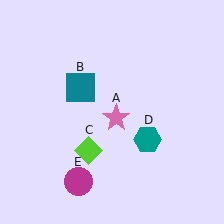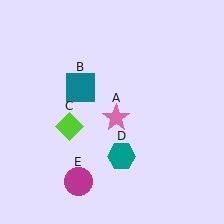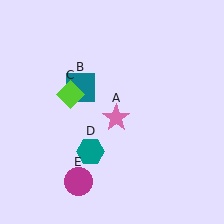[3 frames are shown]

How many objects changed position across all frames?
2 objects changed position: lime diamond (object C), teal hexagon (object D).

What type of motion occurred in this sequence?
The lime diamond (object C), teal hexagon (object D) rotated clockwise around the center of the scene.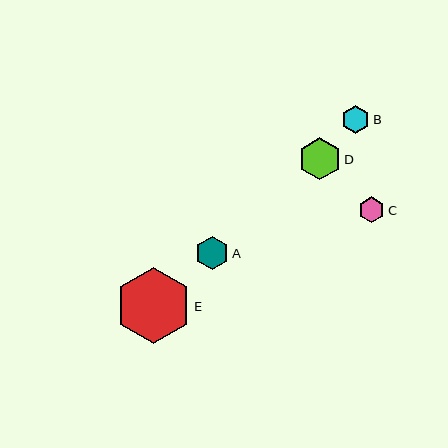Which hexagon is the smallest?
Hexagon C is the smallest with a size of approximately 26 pixels.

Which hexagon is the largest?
Hexagon E is the largest with a size of approximately 76 pixels.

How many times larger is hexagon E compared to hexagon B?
Hexagon E is approximately 2.7 times the size of hexagon B.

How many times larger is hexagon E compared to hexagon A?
Hexagon E is approximately 2.3 times the size of hexagon A.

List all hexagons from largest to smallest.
From largest to smallest: E, D, A, B, C.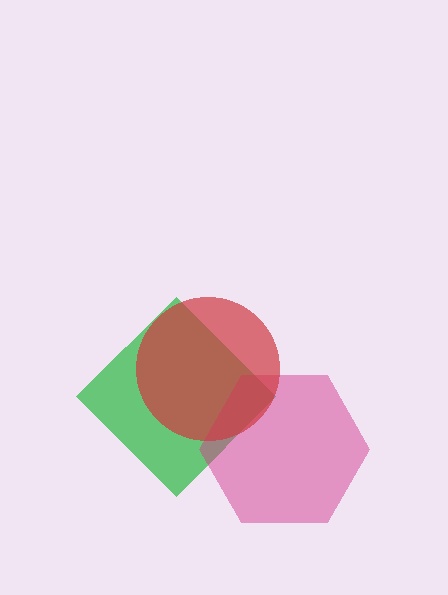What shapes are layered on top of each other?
The layered shapes are: a green diamond, a magenta hexagon, a red circle.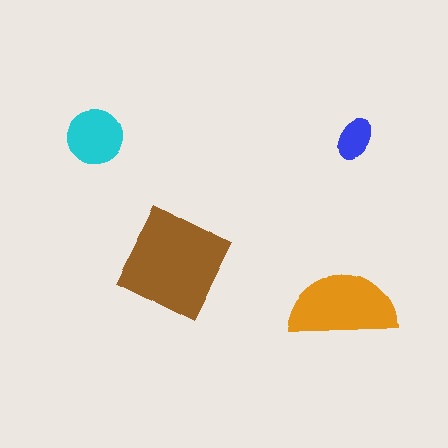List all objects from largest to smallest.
The brown diamond, the orange semicircle, the cyan circle, the blue ellipse.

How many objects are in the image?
There are 4 objects in the image.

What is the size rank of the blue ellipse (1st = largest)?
4th.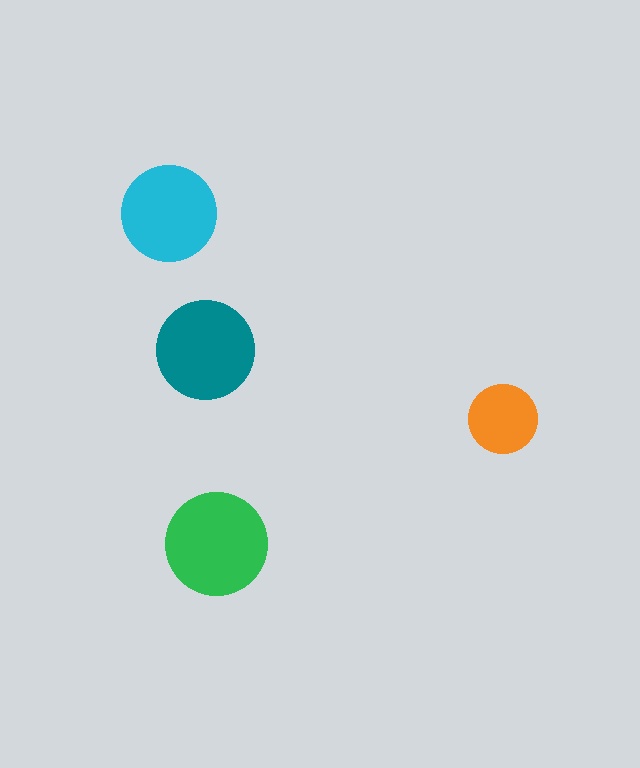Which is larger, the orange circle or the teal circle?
The teal one.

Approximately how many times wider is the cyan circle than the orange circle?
About 1.5 times wider.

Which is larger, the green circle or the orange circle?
The green one.